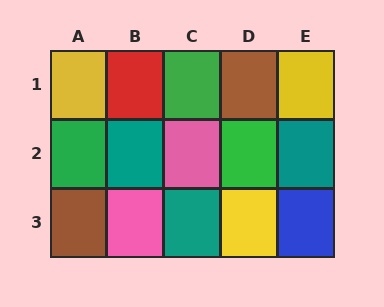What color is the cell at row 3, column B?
Pink.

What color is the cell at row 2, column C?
Pink.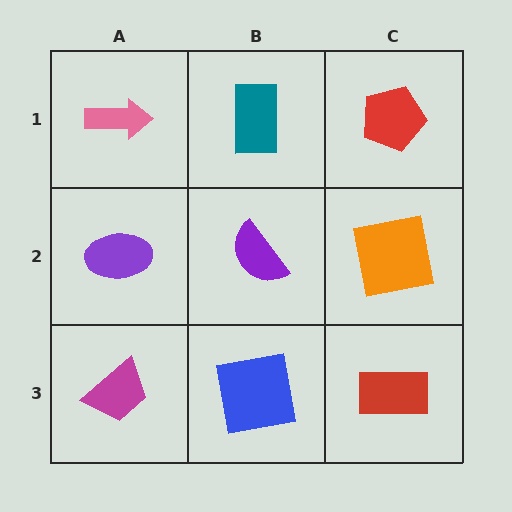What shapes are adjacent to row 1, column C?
An orange square (row 2, column C), a teal rectangle (row 1, column B).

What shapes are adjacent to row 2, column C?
A red pentagon (row 1, column C), a red rectangle (row 3, column C), a purple semicircle (row 2, column B).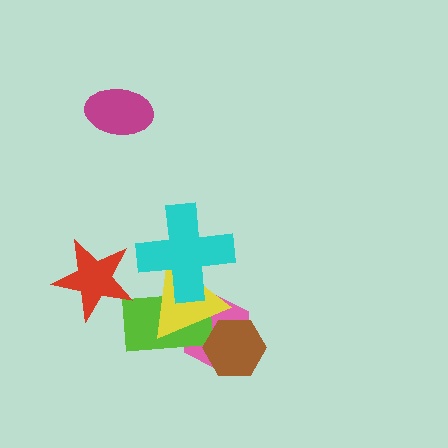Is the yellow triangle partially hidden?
Yes, it is partially covered by another shape.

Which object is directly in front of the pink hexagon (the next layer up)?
The lime rectangle is directly in front of the pink hexagon.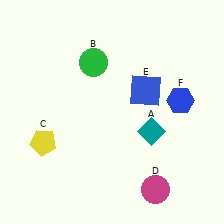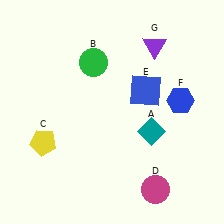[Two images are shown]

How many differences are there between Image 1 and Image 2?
There is 1 difference between the two images.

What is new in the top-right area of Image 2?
A purple triangle (G) was added in the top-right area of Image 2.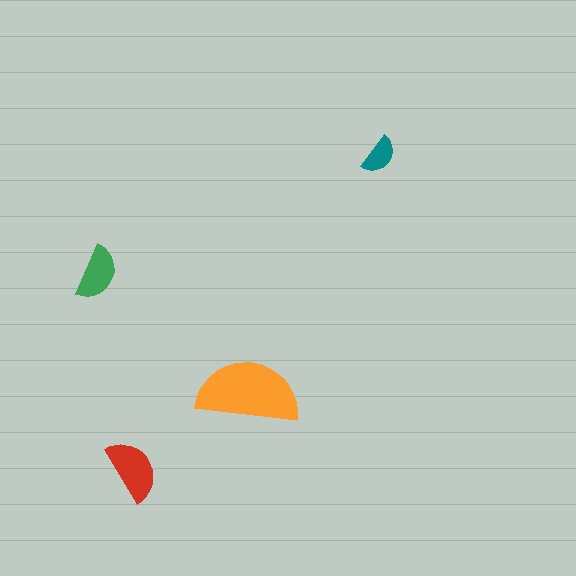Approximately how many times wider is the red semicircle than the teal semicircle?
About 1.5 times wider.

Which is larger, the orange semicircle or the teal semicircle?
The orange one.